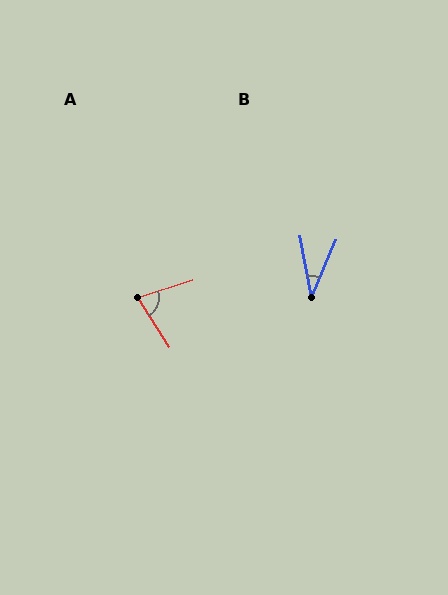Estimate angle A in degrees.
Approximately 75 degrees.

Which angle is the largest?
A, at approximately 75 degrees.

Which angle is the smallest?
B, at approximately 33 degrees.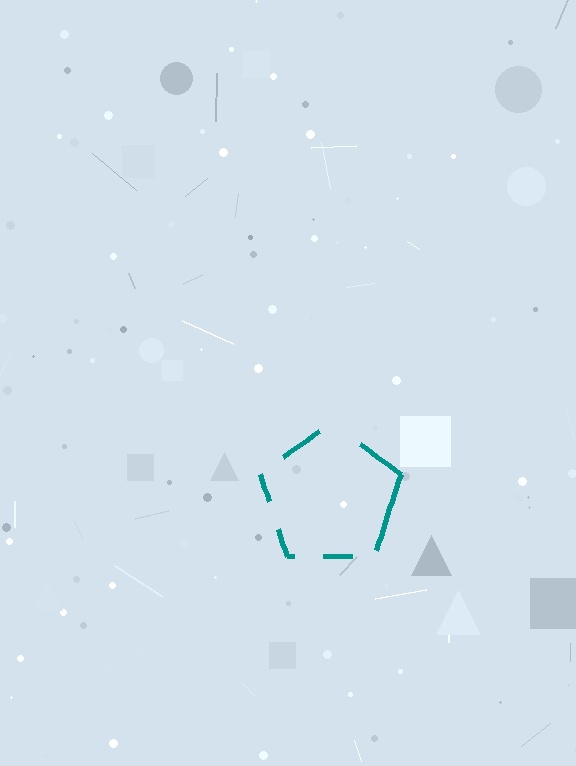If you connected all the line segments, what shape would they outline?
They would outline a pentagon.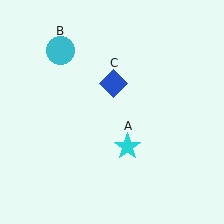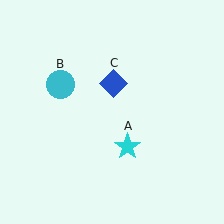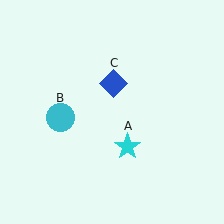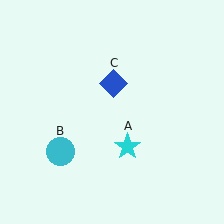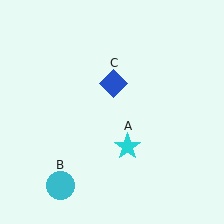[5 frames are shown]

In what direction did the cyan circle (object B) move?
The cyan circle (object B) moved down.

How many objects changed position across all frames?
1 object changed position: cyan circle (object B).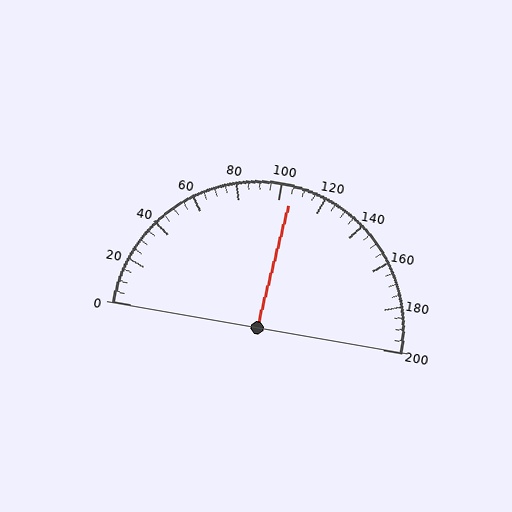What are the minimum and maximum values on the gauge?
The gauge ranges from 0 to 200.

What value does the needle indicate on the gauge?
The needle indicates approximately 105.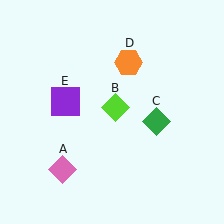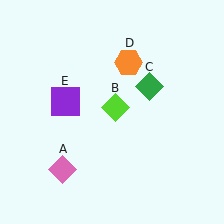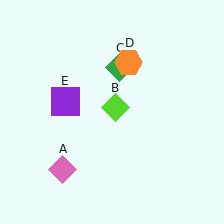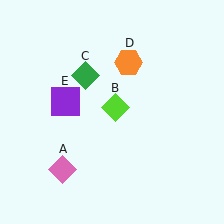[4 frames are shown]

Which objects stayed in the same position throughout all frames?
Pink diamond (object A) and lime diamond (object B) and orange hexagon (object D) and purple square (object E) remained stationary.